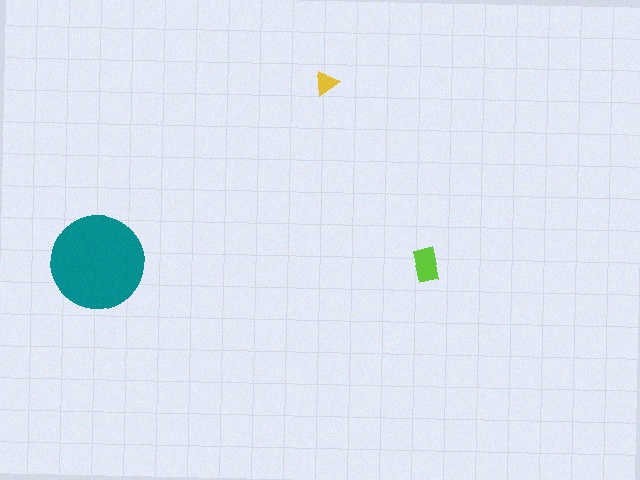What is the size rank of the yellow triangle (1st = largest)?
3rd.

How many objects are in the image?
There are 3 objects in the image.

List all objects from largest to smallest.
The teal circle, the lime rectangle, the yellow triangle.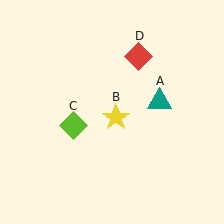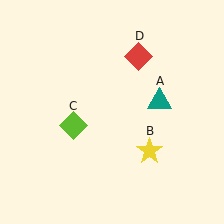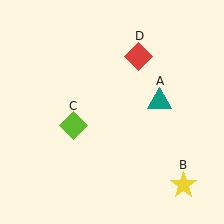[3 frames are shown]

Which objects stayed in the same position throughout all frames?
Teal triangle (object A) and lime diamond (object C) and red diamond (object D) remained stationary.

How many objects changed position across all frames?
1 object changed position: yellow star (object B).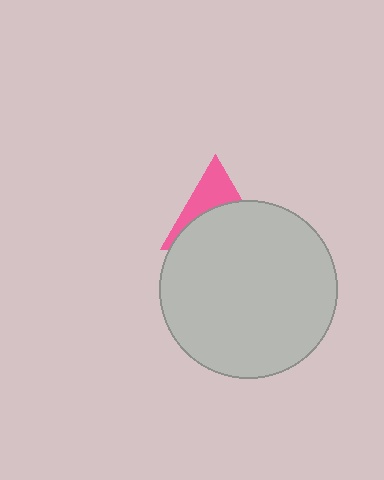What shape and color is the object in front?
The object in front is a light gray circle.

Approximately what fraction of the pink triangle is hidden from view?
Roughly 61% of the pink triangle is hidden behind the light gray circle.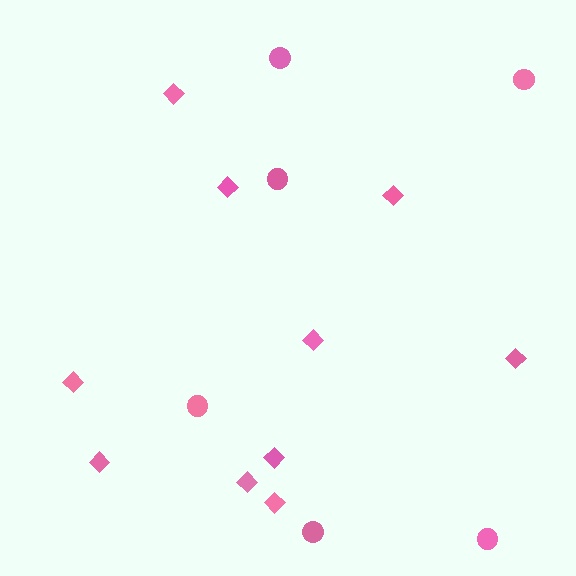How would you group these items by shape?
There are 2 groups: one group of circles (6) and one group of diamonds (10).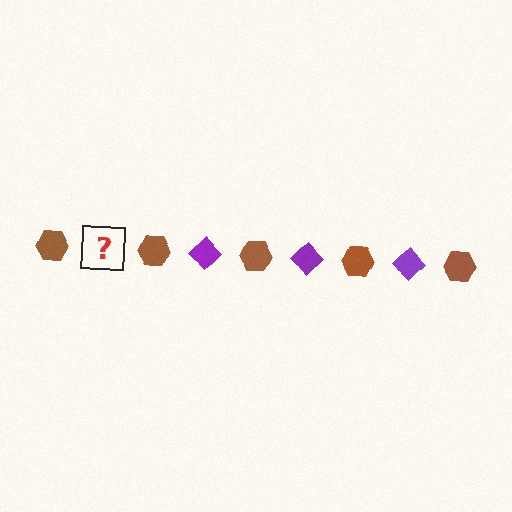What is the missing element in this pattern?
The missing element is a purple diamond.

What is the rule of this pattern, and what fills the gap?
The rule is that the pattern alternates between brown hexagon and purple diamond. The gap should be filled with a purple diamond.